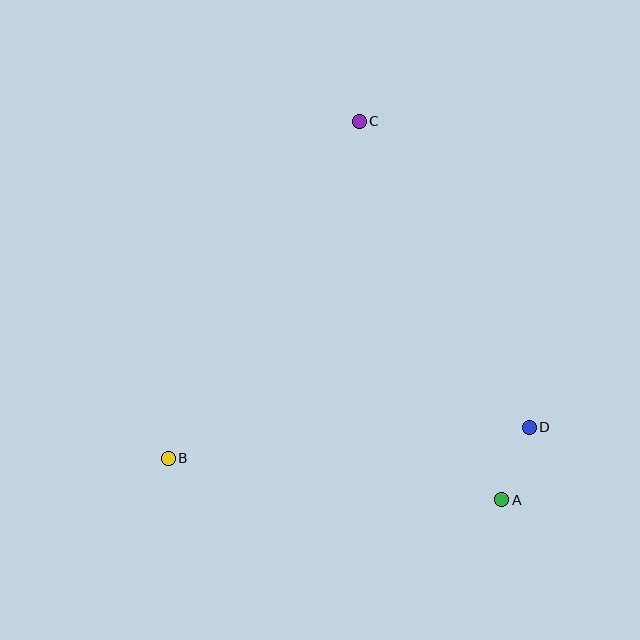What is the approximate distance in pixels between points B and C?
The distance between B and C is approximately 388 pixels.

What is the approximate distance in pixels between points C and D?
The distance between C and D is approximately 350 pixels.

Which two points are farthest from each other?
Points A and C are farthest from each other.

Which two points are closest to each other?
Points A and D are closest to each other.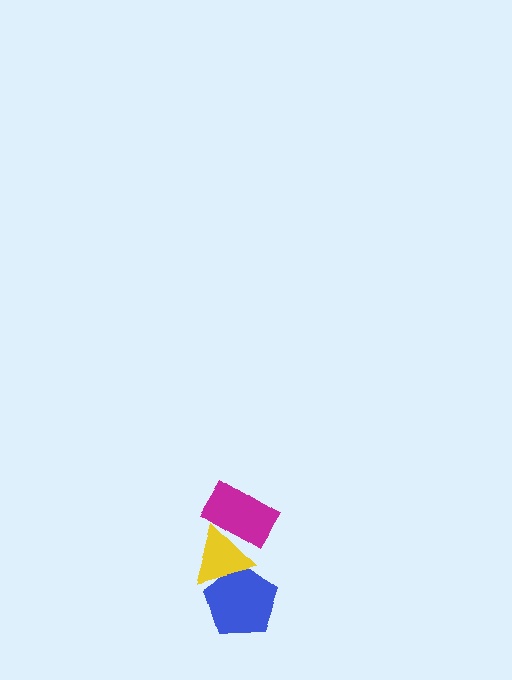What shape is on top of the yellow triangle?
The magenta rectangle is on top of the yellow triangle.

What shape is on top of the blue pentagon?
The yellow triangle is on top of the blue pentagon.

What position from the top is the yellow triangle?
The yellow triangle is 2nd from the top.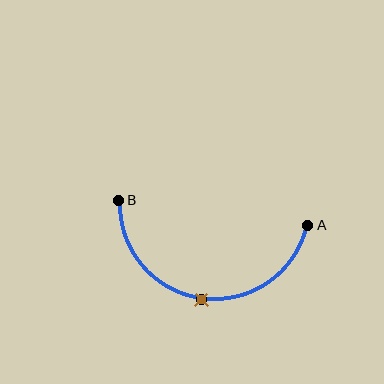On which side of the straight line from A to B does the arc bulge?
The arc bulges below the straight line connecting A and B.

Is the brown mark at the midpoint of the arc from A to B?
Yes. The brown mark lies on the arc at equal arc-length from both A and B — it is the arc midpoint.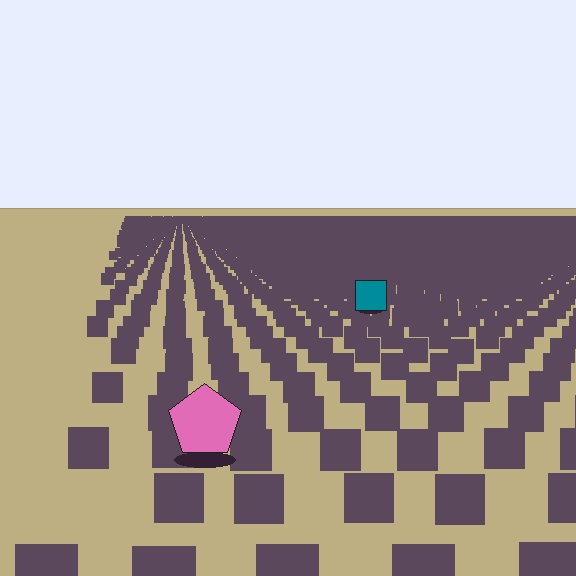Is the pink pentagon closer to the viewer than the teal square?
Yes. The pink pentagon is closer — you can tell from the texture gradient: the ground texture is coarser near it.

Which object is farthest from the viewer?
The teal square is farthest from the viewer. It appears smaller and the ground texture around it is denser.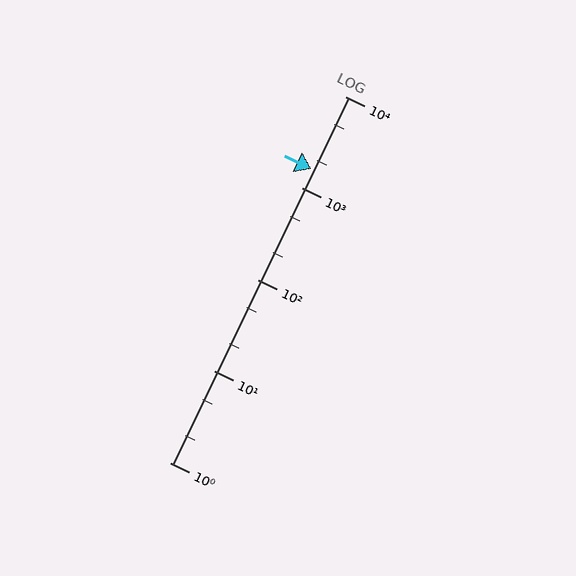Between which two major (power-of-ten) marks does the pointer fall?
The pointer is between 1000 and 10000.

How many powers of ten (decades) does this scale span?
The scale spans 4 decades, from 1 to 10000.